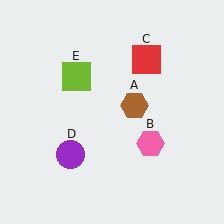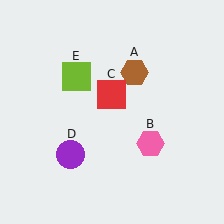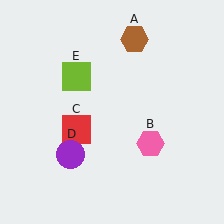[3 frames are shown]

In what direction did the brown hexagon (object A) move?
The brown hexagon (object A) moved up.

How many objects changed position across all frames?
2 objects changed position: brown hexagon (object A), red square (object C).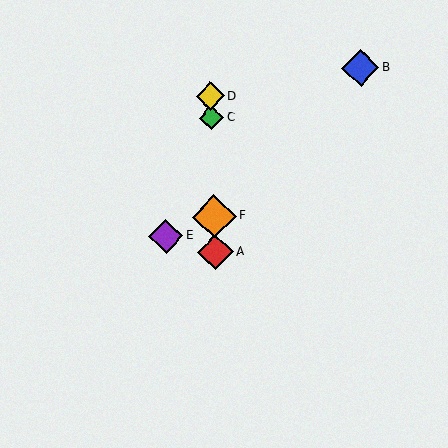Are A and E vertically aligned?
No, A is at x≈215 and E is at x≈166.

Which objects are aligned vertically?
Objects A, C, D, F are aligned vertically.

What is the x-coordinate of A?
Object A is at x≈215.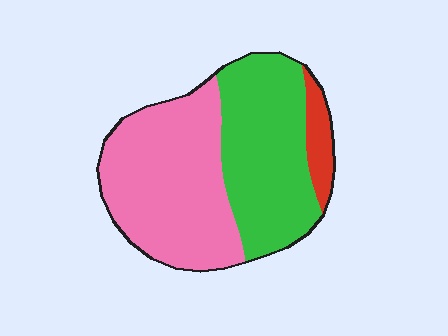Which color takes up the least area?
Red, at roughly 10%.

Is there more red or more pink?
Pink.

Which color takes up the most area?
Pink, at roughly 50%.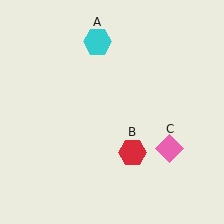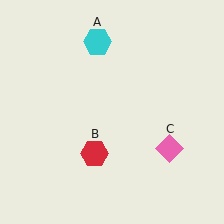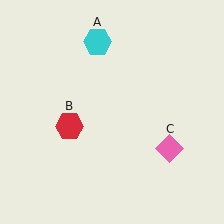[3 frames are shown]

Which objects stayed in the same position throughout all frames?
Cyan hexagon (object A) and pink diamond (object C) remained stationary.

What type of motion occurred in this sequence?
The red hexagon (object B) rotated clockwise around the center of the scene.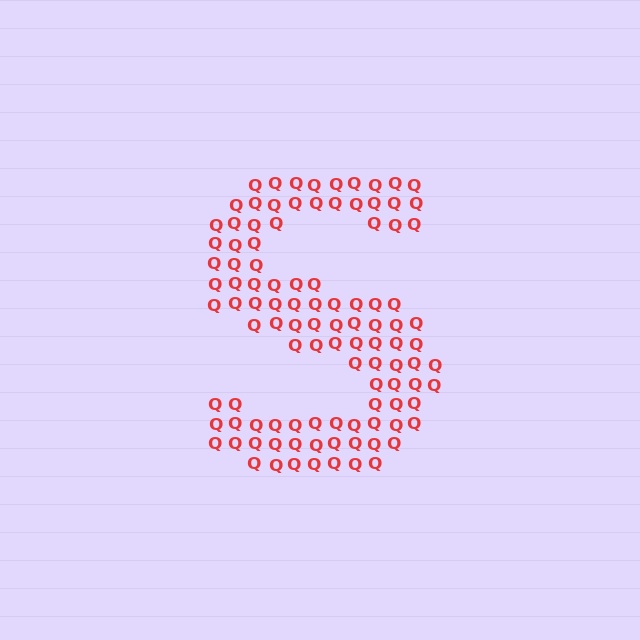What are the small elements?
The small elements are letter Q's.